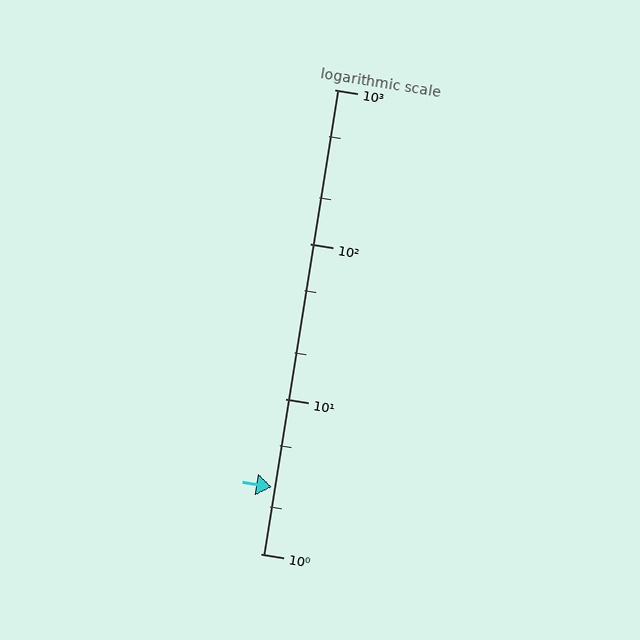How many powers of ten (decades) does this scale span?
The scale spans 3 decades, from 1 to 1000.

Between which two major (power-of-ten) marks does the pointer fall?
The pointer is between 1 and 10.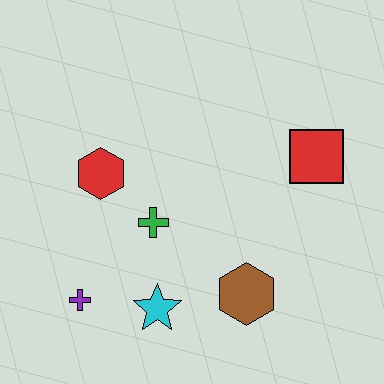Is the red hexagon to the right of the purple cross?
Yes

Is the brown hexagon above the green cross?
No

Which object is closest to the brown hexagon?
The cyan star is closest to the brown hexagon.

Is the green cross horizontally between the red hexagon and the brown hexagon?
Yes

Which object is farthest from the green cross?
The red square is farthest from the green cross.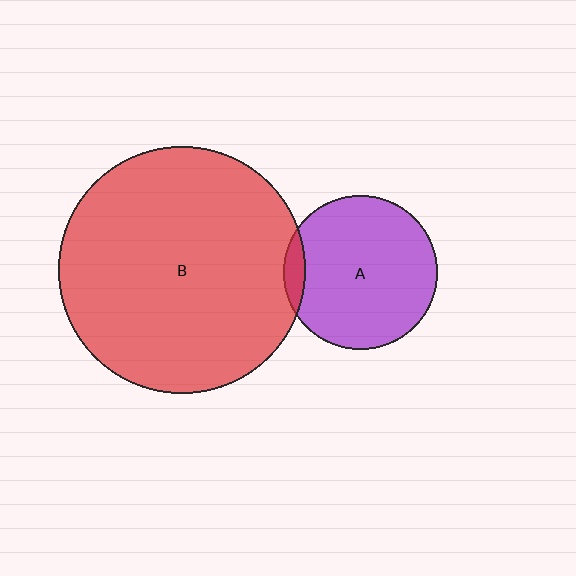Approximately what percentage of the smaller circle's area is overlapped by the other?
Approximately 5%.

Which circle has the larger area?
Circle B (red).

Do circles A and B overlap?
Yes.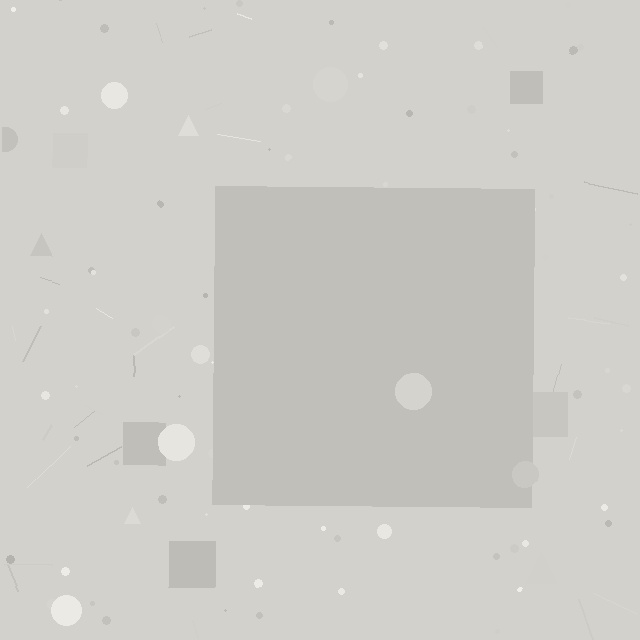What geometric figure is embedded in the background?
A square is embedded in the background.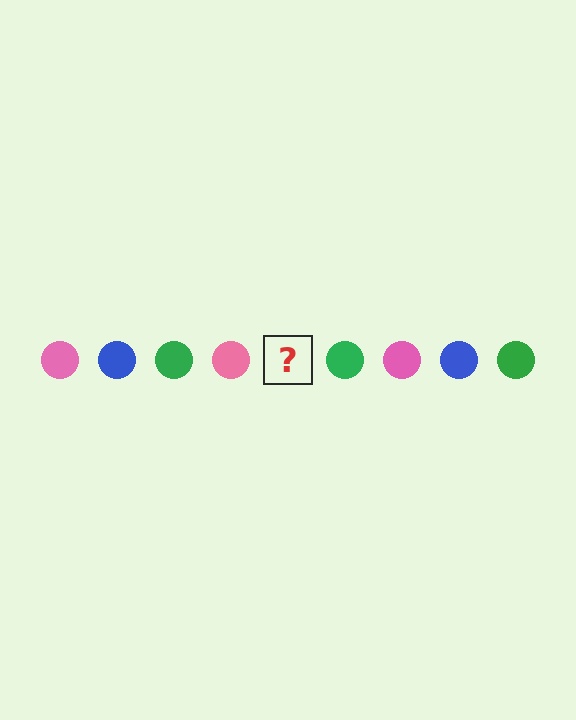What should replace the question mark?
The question mark should be replaced with a blue circle.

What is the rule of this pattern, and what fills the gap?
The rule is that the pattern cycles through pink, blue, green circles. The gap should be filled with a blue circle.